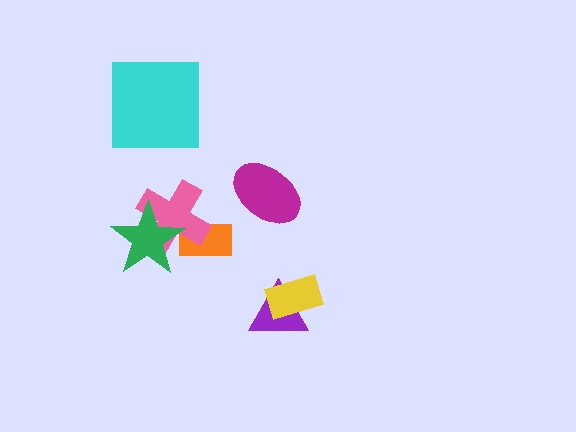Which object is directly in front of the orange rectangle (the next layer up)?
The pink cross is directly in front of the orange rectangle.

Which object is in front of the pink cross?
The green star is in front of the pink cross.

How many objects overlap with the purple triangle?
1 object overlaps with the purple triangle.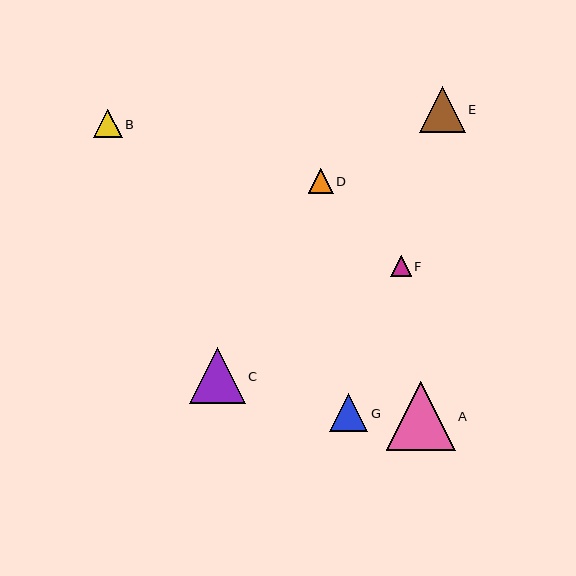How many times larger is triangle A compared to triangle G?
Triangle A is approximately 1.8 times the size of triangle G.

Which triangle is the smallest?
Triangle F is the smallest with a size of approximately 21 pixels.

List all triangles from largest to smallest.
From largest to smallest: A, C, E, G, B, D, F.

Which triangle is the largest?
Triangle A is the largest with a size of approximately 69 pixels.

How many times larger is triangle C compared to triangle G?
Triangle C is approximately 1.5 times the size of triangle G.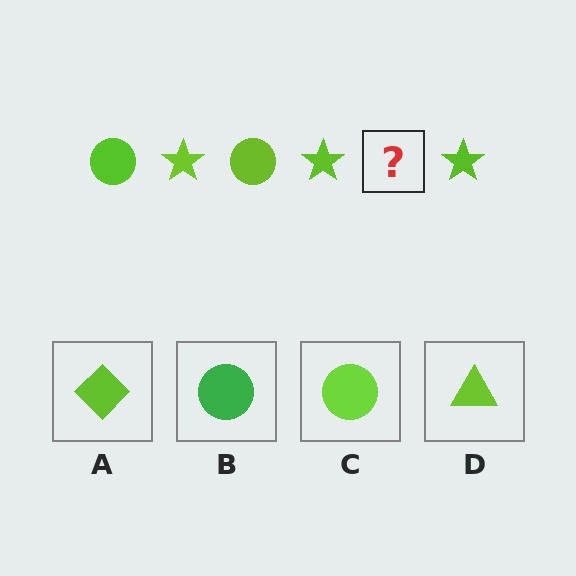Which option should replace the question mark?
Option C.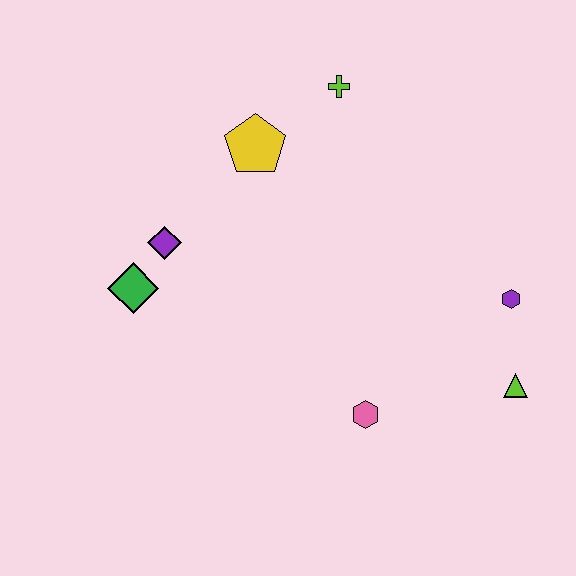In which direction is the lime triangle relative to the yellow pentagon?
The lime triangle is to the right of the yellow pentagon.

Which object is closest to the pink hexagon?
The lime triangle is closest to the pink hexagon.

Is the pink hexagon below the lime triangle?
Yes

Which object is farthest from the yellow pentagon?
The lime triangle is farthest from the yellow pentagon.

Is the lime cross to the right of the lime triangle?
No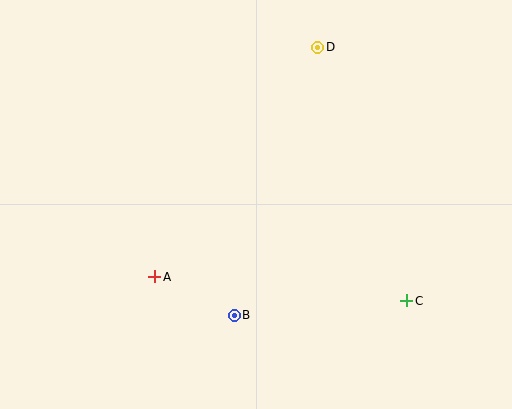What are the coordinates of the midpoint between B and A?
The midpoint between B and A is at (195, 296).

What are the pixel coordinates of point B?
Point B is at (234, 315).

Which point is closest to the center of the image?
Point B at (234, 315) is closest to the center.